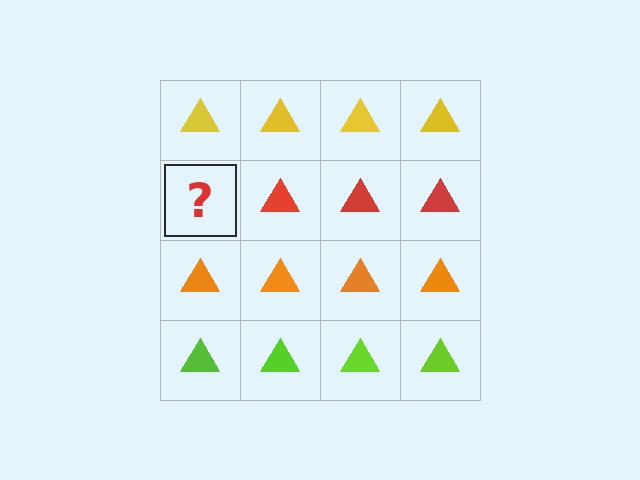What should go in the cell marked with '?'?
The missing cell should contain a red triangle.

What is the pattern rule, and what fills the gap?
The rule is that each row has a consistent color. The gap should be filled with a red triangle.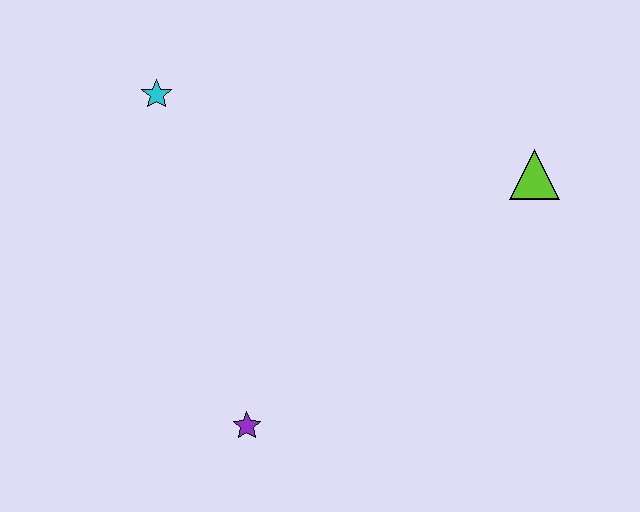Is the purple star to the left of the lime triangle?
Yes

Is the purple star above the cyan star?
No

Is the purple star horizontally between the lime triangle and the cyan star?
Yes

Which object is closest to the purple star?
The cyan star is closest to the purple star.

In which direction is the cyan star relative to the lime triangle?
The cyan star is to the left of the lime triangle.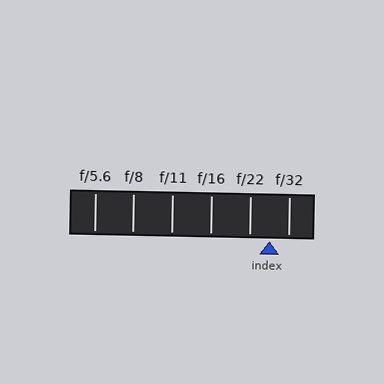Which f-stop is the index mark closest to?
The index mark is closest to f/32.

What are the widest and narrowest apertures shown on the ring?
The widest aperture shown is f/5.6 and the narrowest is f/32.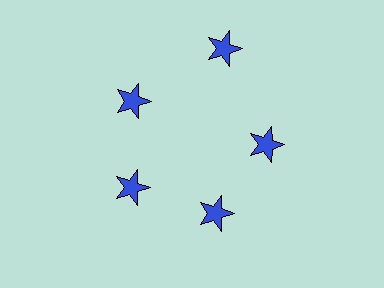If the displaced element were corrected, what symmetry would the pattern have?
It would have 5-fold rotational symmetry — the pattern would map onto itself every 72 degrees.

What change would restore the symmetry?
The symmetry would be restored by moving it inward, back onto the ring so that all 5 stars sit at equal angles and equal distance from the center.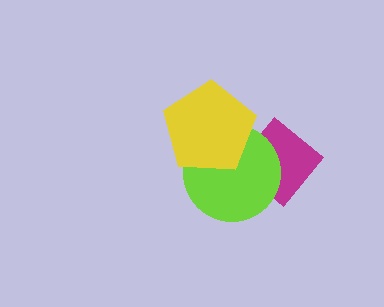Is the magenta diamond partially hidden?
Yes, it is partially covered by another shape.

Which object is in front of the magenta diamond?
The lime circle is in front of the magenta diamond.